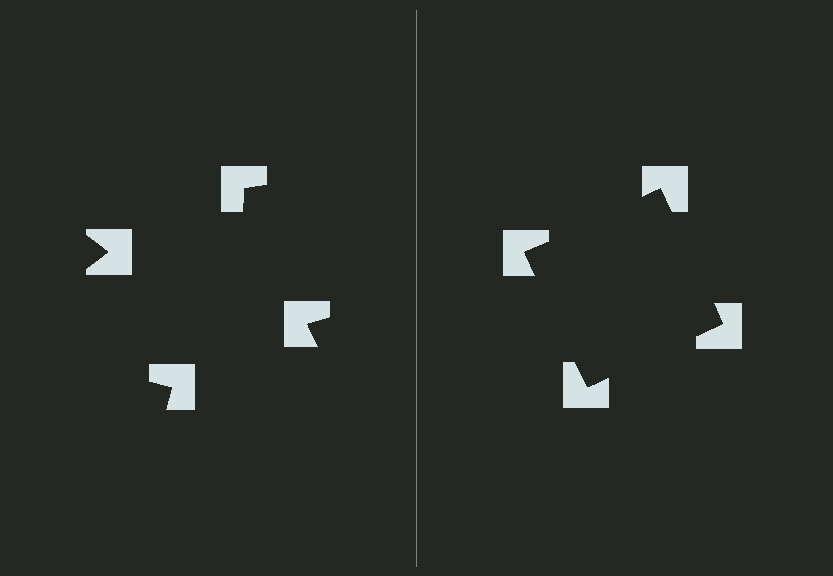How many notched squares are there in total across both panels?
8 — 4 on each side.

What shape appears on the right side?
An illusory square.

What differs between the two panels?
The notched squares are positioned identically on both sides; only the wedge orientations differ. On the right they align to a square; on the left they are misaligned.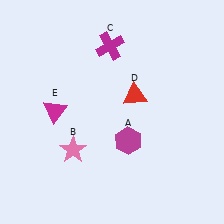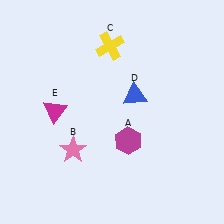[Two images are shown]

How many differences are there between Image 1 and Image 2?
There are 2 differences between the two images.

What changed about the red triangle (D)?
In Image 1, D is red. In Image 2, it changed to blue.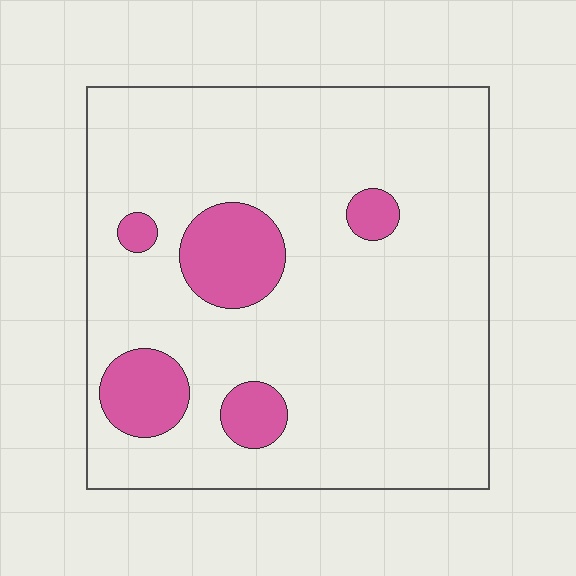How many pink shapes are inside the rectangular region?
5.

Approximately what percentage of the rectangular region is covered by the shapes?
Approximately 15%.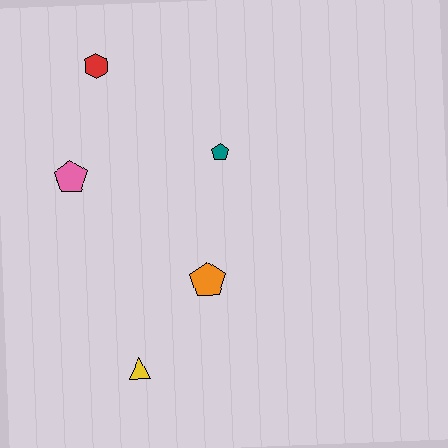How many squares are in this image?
There are no squares.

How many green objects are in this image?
There are no green objects.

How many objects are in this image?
There are 5 objects.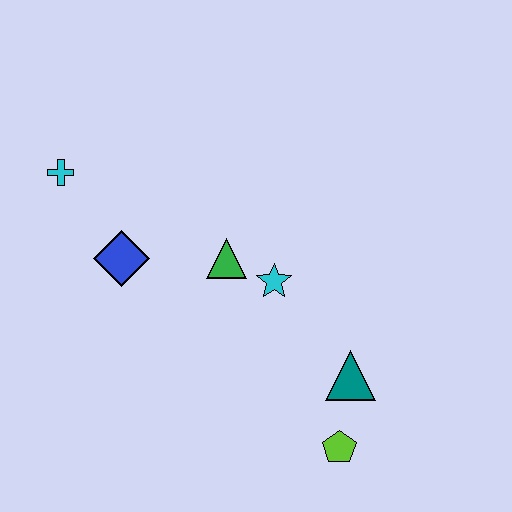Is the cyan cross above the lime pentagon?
Yes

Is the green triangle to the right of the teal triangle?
No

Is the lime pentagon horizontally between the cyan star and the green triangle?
No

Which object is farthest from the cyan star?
The cyan cross is farthest from the cyan star.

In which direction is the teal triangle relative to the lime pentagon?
The teal triangle is above the lime pentagon.